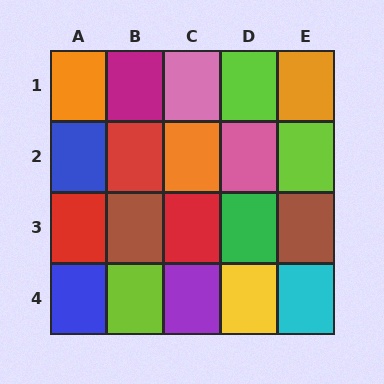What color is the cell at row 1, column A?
Orange.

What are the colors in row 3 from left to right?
Red, brown, red, green, brown.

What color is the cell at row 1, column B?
Magenta.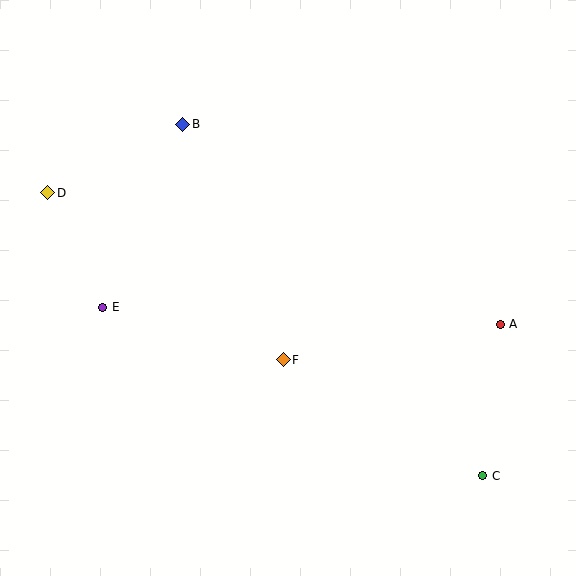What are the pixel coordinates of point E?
Point E is at (103, 307).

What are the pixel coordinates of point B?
Point B is at (183, 124).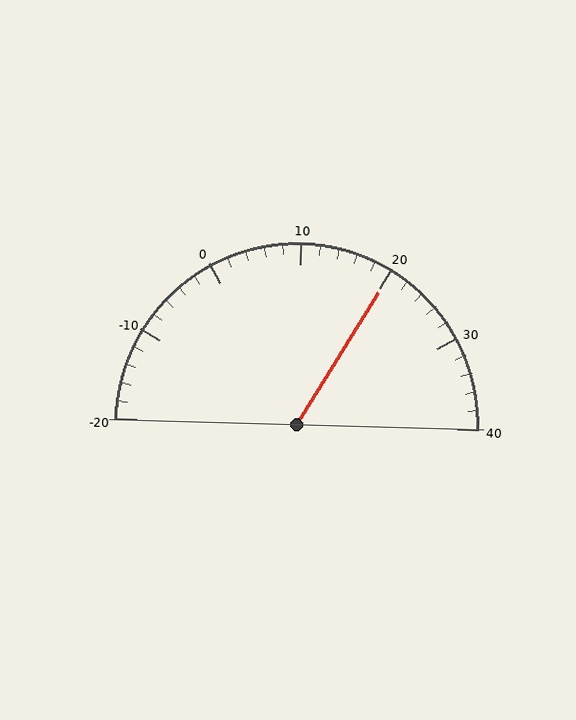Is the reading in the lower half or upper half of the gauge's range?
The reading is in the upper half of the range (-20 to 40).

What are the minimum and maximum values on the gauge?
The gauge ranges from -20 to 40.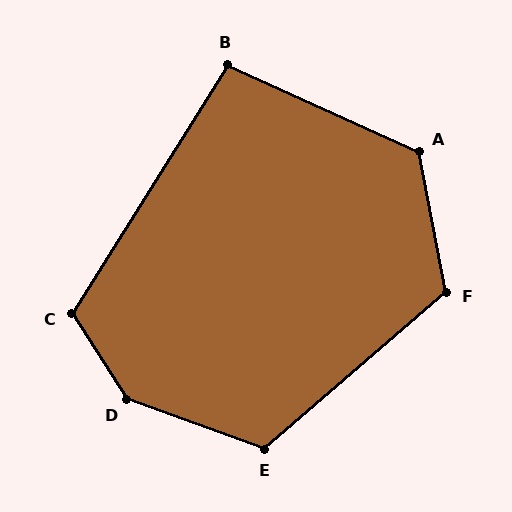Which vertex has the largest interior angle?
D, at approximately 142 degrees.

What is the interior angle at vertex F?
Approximately 120 degrees (obtuse).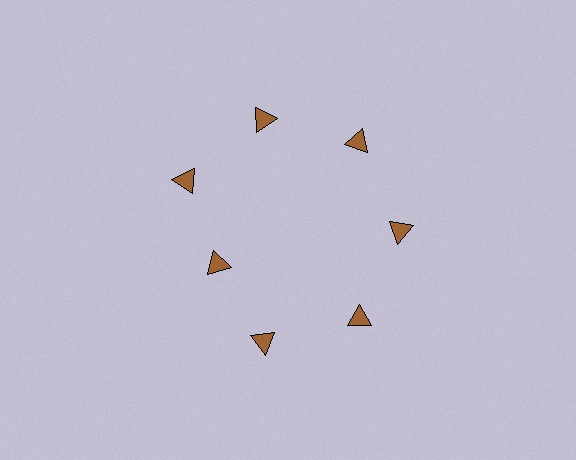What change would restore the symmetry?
The symmetry would be restored by moving it outward, back onto the ring so that all 7 triangles sit at equal angles and equal distance from the center.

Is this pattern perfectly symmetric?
No. The 7 brown triangles are arranged in a ring, but one element near the 8 o'clock position is pulled inward toward the center, breaking the 7-fold rotational symmetry.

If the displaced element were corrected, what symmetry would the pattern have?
It would have 7-fold rotational symmetry — the pattern would map onto itself every 51 degrees.